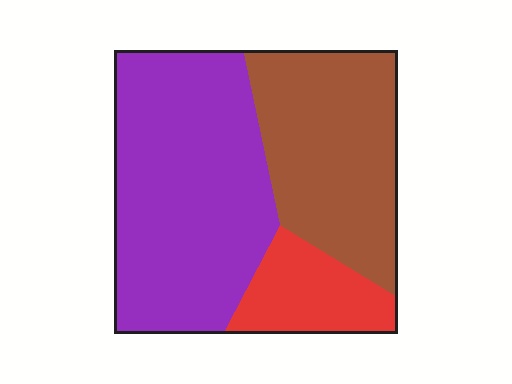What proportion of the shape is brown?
Brown covers about 35% of the shape.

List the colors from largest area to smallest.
From largest to smallest: purple, brown, red.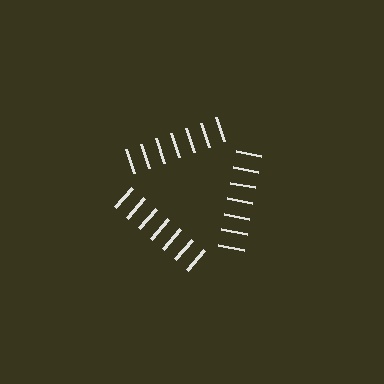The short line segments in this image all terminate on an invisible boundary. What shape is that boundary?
An illusory triangle — the line segments terminate on its edges but no continuous stroke is drawn.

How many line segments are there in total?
21 — 7 along each of the 3 edges.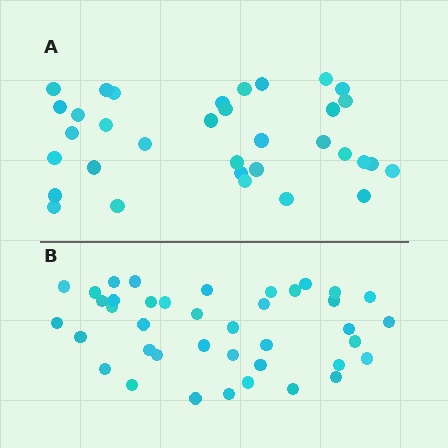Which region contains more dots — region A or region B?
Region B (the bottom region) has more dots.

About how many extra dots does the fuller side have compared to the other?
Region B has about 6 more dots than region A.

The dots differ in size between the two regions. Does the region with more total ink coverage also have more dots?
No. Region A has more total ink coverage because its dots are larger, but region B actually contains more individual dots. Total area can be misleading — the number of items is what matters here.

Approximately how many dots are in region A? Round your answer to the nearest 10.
About 30 dots. (The exact count is 34, which rounds to 30.)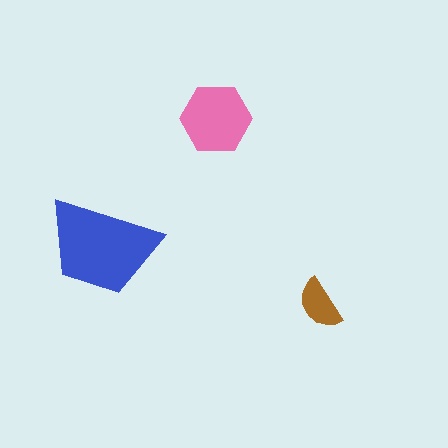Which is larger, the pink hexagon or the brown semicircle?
The pink hexagon.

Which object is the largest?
The blue trapezoid.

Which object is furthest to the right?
The brown semicircle is rightmost.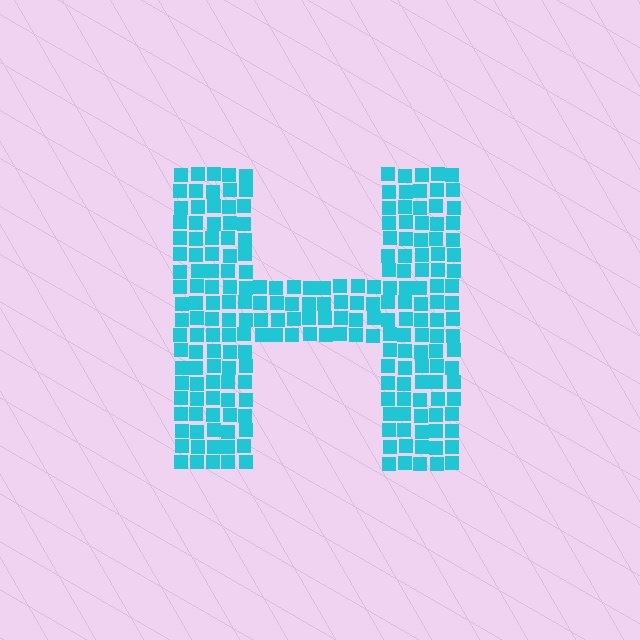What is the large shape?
The large shape is the letter H.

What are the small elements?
The small elements are squares.